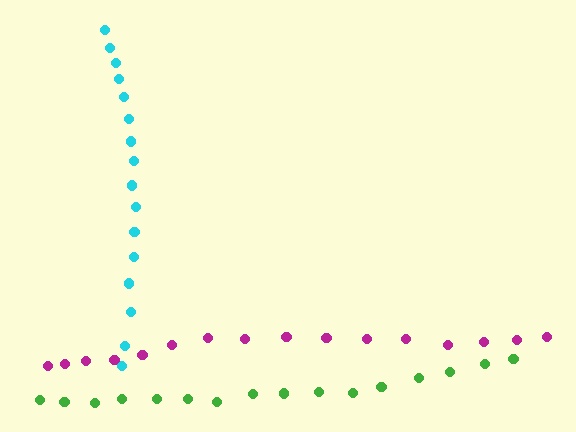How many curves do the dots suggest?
There are 3 distinct paths.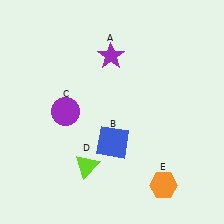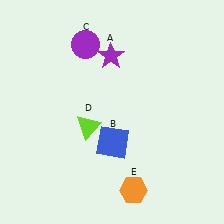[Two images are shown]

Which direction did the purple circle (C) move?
The purple circle (C) moved up.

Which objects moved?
The objects that moved are: the purple circle (C), the lime triangle (D), the orange hexagon (E).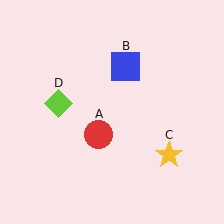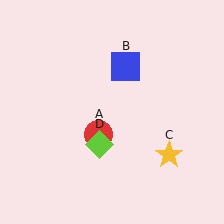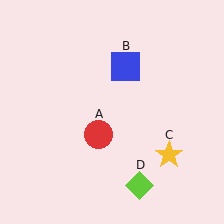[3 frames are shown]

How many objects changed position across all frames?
1 object changed position: lime diamond (object D).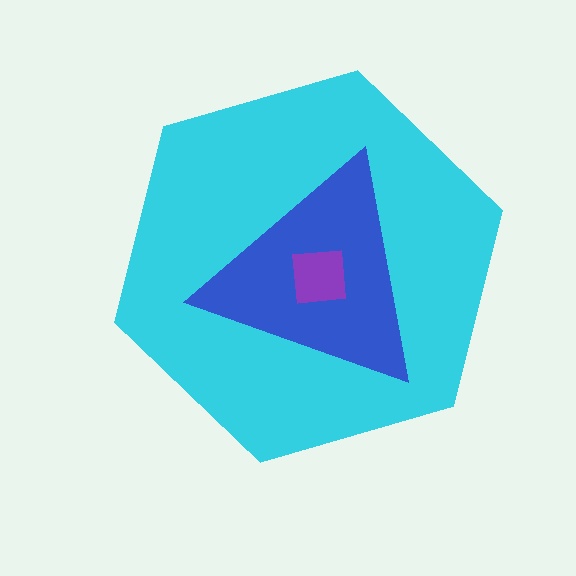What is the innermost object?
The purple square.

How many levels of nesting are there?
3.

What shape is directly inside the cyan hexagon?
The blue triangle.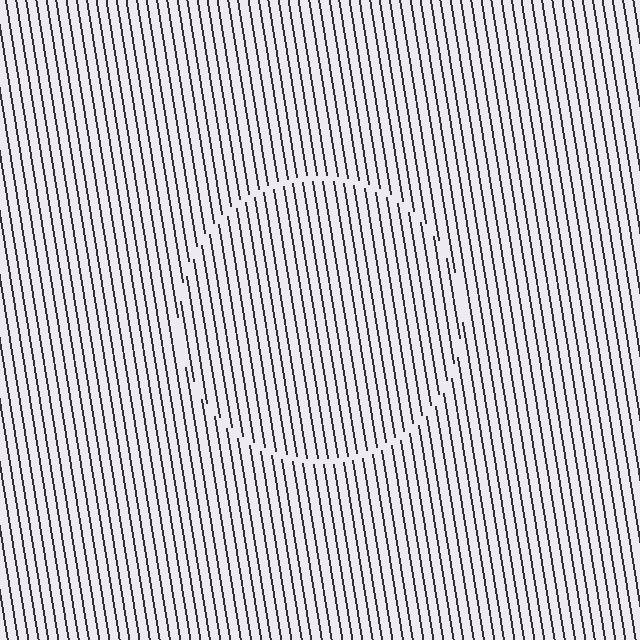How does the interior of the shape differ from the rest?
The interior of the shape contains the same grating, shifted by half a period — the contour is defined by the phase discontinuity where line-ends from the inner and outer gratings abut.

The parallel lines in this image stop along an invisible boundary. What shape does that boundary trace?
An illusory circle. The interior of the shape contains the same grating, shifted by half a period — the contour is defined by the phase discontinuity where line-ends from the inner and outer gratings abut.